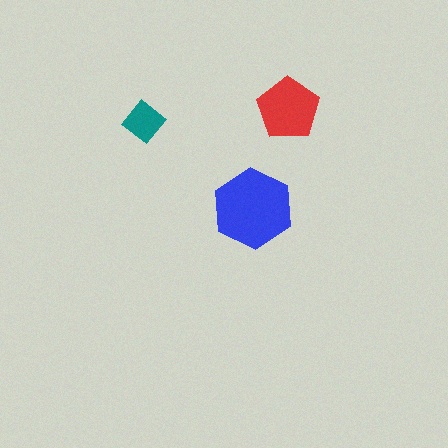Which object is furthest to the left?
The teal diamond is leftmost.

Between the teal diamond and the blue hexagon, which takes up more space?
The blue hexagon.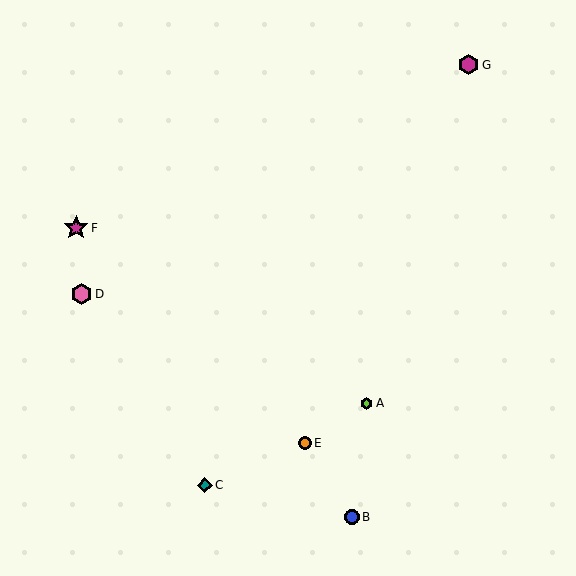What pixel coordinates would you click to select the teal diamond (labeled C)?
Click at (205, 485) to select the teal diamond C.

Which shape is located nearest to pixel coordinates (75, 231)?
The magenta star (labeled F) at (76, 228) is nearest to that location.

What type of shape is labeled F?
Shape F is a magenta star.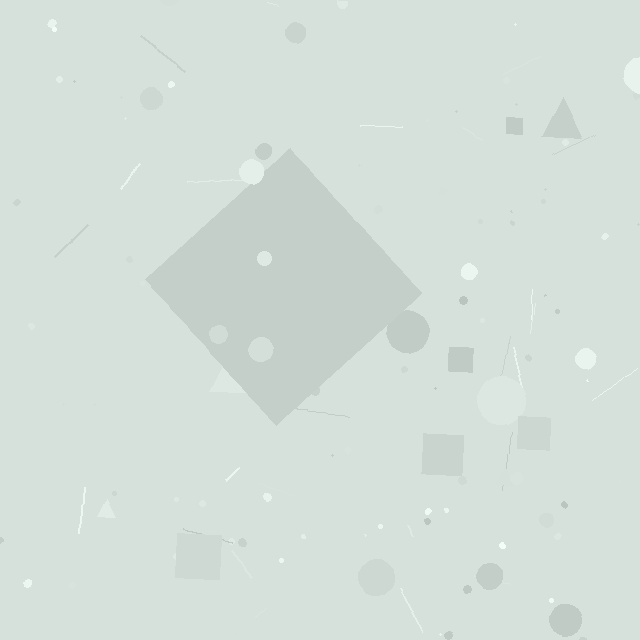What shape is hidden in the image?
A diamond is hidden in the image.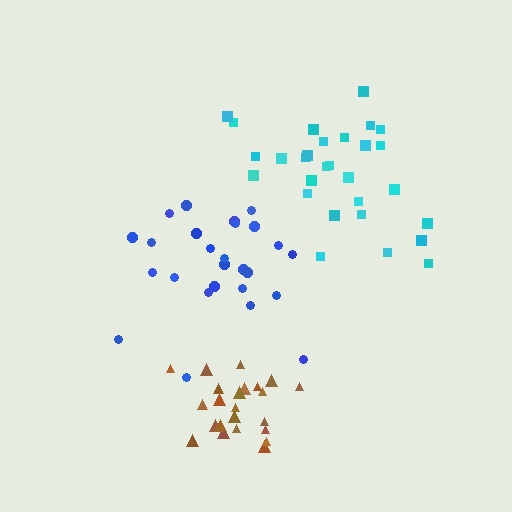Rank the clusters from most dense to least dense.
brown, cyan, blue.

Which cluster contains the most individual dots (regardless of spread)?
Cyan (29).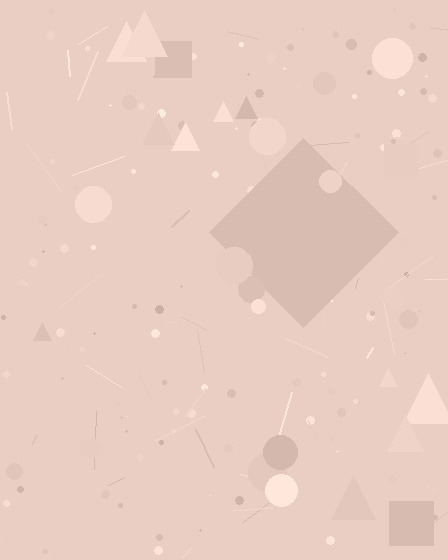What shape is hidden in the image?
A diamond is hidden in the image.